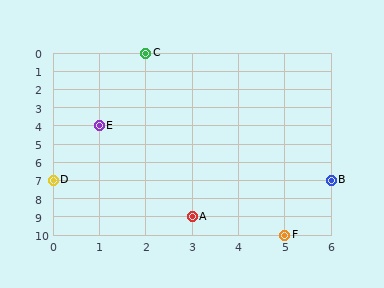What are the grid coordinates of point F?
Point F is at grid coordinates (5, 10).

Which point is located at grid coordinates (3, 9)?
Point A is at (3, 9).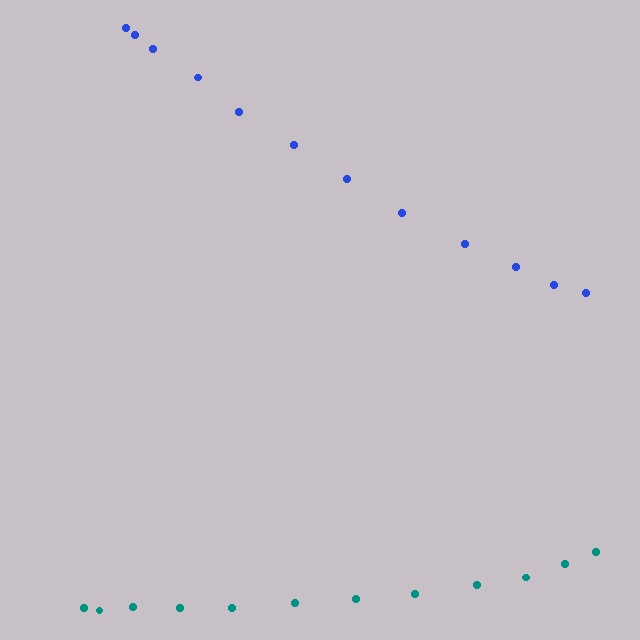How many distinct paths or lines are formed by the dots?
There are 2 distinct paths.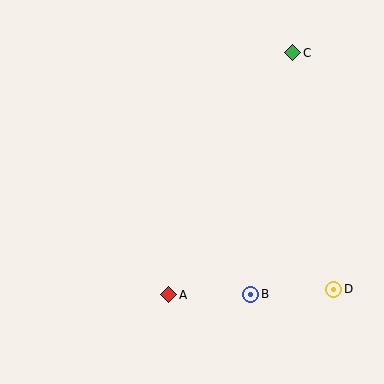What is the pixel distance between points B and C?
The distance between B and C is 245 pixels.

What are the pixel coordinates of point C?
Point C is at (293, 53).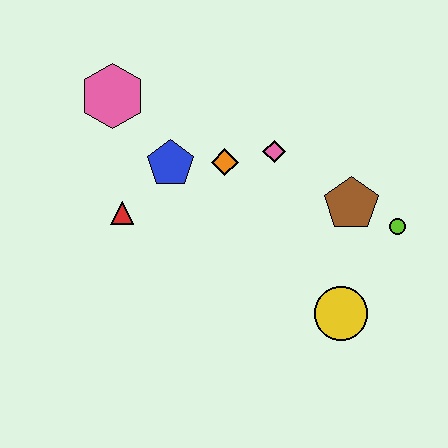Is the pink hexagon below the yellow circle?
No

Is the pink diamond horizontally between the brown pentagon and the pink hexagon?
Yes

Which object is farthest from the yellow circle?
The pink hexagon is farthest from the yellow circle.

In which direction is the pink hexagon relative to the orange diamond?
The pink hexagon is to the left of the orange diamond.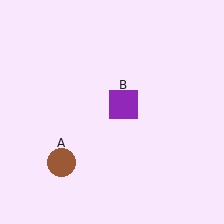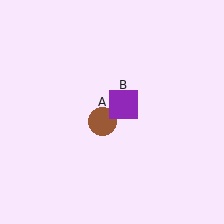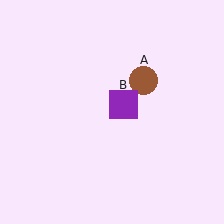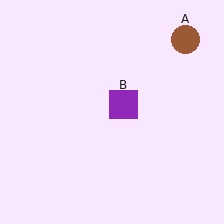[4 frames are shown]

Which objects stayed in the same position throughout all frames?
Purple square (object B) remained stationary.